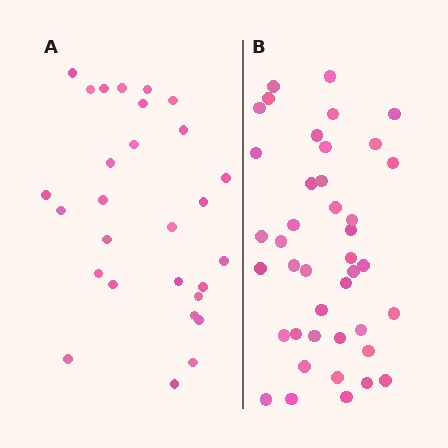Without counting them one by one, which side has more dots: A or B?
Region B (the right region) has more dots.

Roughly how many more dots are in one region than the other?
Region B has approximately 15 more dots than region A.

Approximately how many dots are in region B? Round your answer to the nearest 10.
About 40 dots. (The exact count is 41, which rounds to 40.)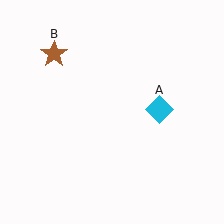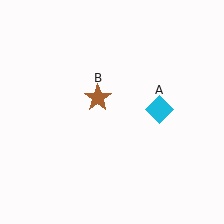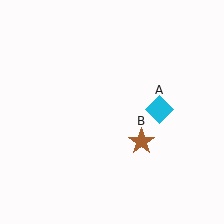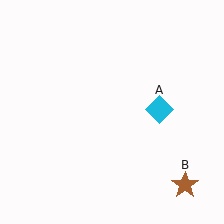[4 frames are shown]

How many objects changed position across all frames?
1 object changed position: brown star (object B).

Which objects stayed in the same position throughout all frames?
Cyan diamond (object A) remained stationary.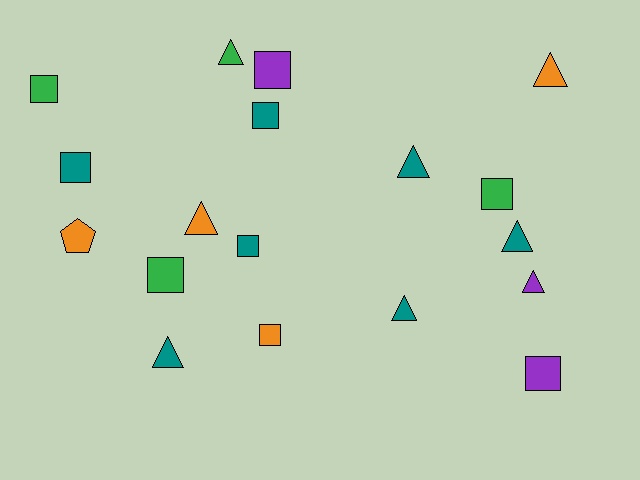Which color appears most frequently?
Teal, with 7 objects.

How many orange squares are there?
There is 1 orange square.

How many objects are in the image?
There are 18 objects.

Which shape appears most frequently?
Square, with 9 objects.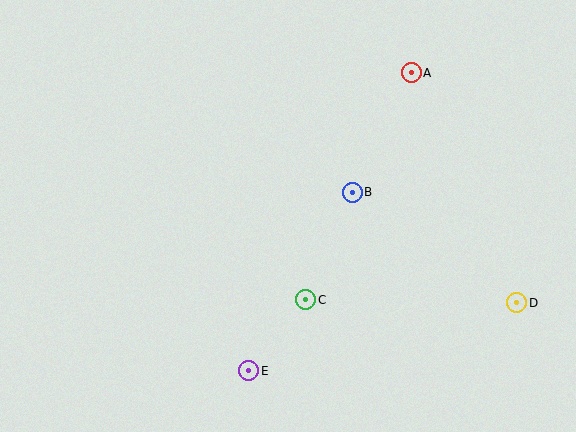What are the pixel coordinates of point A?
Point A is at (411, 73).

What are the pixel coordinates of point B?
Point B is at (352, 192).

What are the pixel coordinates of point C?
Point C is at (306, 300).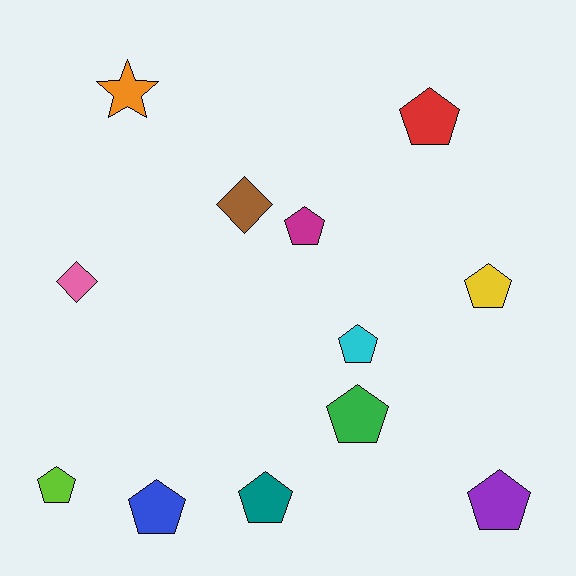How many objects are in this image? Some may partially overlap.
There are 12 objects.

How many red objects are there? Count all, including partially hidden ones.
There is 1 red object.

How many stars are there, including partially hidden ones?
There is 1 star.